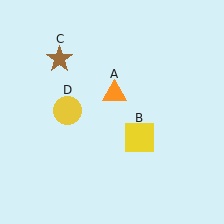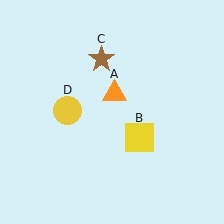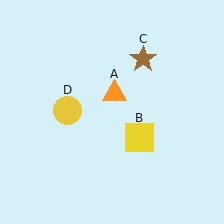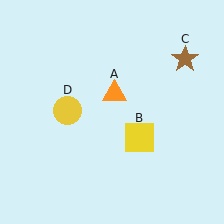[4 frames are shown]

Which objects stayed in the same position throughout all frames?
Orange triangle (object A) and yellow square (object B) and yellow circle (object D) remained stationary.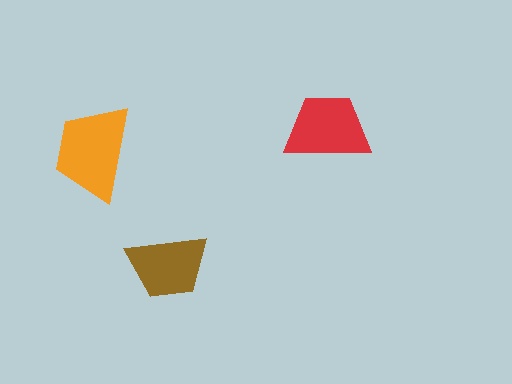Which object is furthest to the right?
The red trapezoid is rightmost.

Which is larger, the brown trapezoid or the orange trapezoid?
The orange one.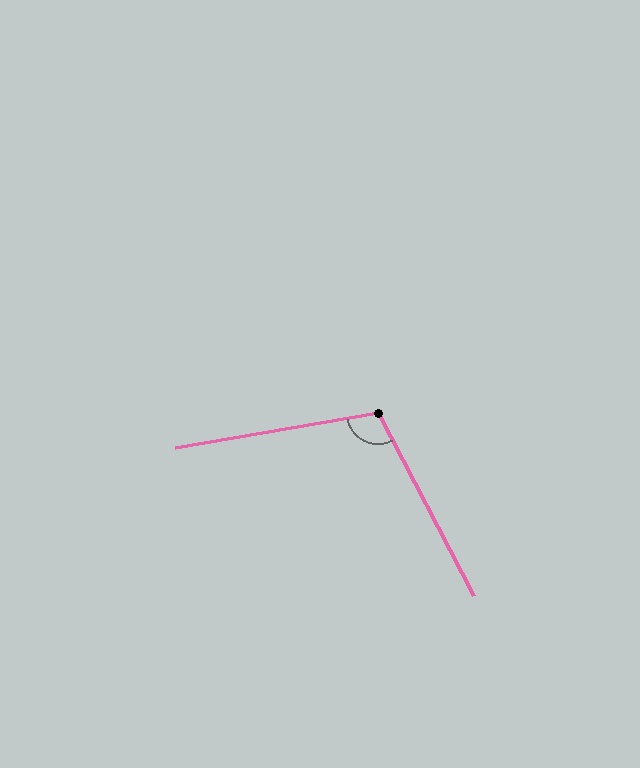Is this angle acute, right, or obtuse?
It is obtuse.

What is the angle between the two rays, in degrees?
Approximately 108 degrees.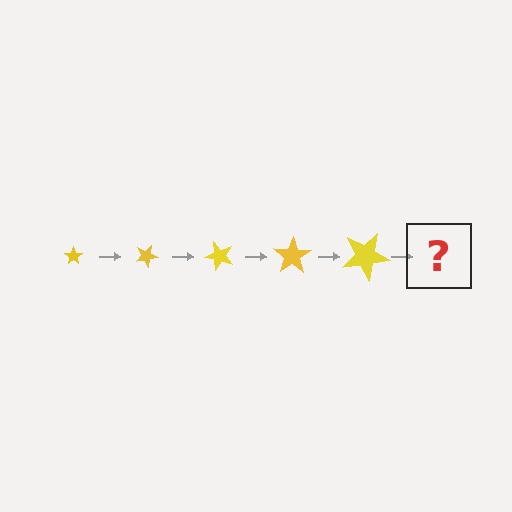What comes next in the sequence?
The next element should be a star, larger than the previous one and rotated 125 degrees from the start.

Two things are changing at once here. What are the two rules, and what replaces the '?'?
The two rules are that the star grows larger each step and it rotates 25 degrees each step. The '?' should be a star, larger than the previous one and rotated 125 degrees from the start.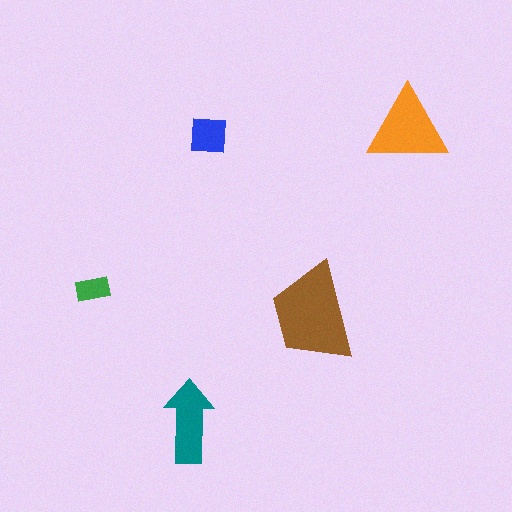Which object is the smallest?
The green rectangle.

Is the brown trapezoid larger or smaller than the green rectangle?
Larger.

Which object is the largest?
The brown trapezoid.